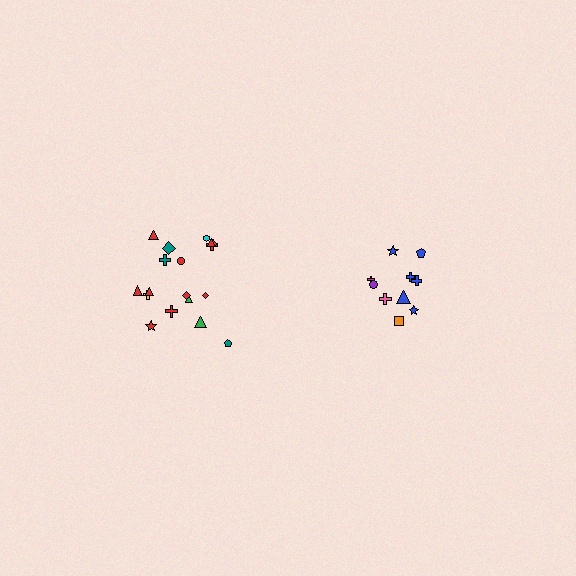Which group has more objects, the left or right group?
The left group.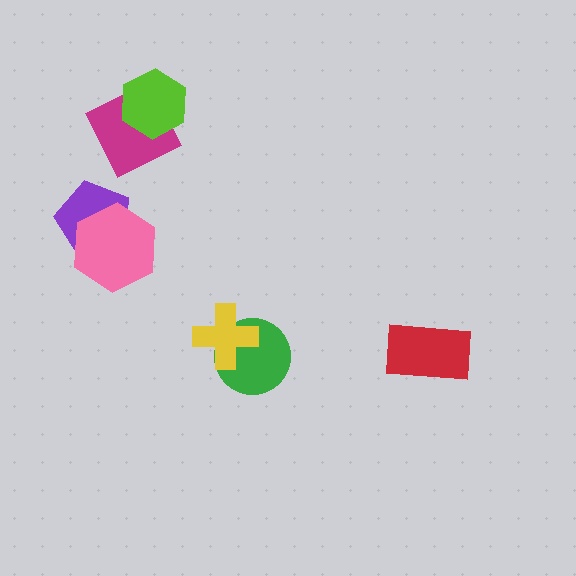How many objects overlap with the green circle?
1 object overlaps with the green circle.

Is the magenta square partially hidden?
Yes, it is partially covered by another shape.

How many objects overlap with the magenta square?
1 object overlaps with the magenta square.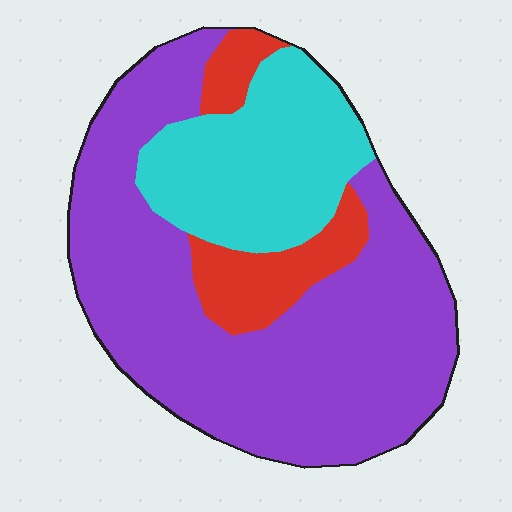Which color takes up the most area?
Purple, at roughly 65%.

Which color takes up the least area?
Red, at roughly 15%.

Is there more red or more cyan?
Cyan.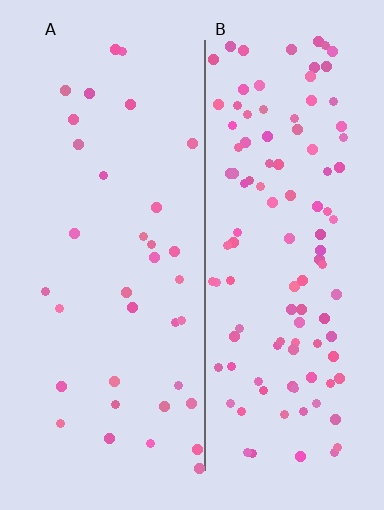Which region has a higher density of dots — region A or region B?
B (the right).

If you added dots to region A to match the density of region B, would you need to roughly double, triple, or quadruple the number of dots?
Approximately triple.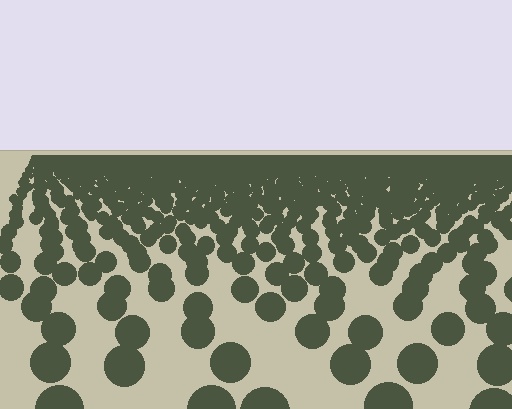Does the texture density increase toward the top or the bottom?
Density increases toward the top.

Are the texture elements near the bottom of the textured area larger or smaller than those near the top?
Larger. Near the bottom, elements are closer to the viewer and appear at a bigger on-screen size.